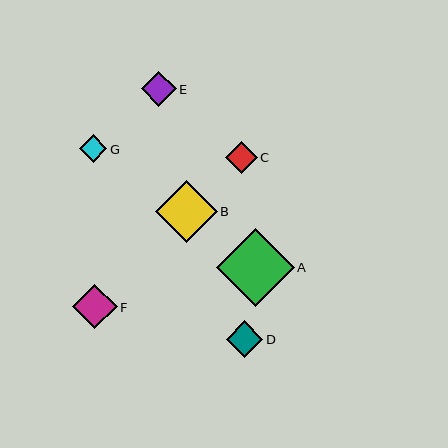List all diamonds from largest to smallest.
From largest to smallest: A, B, F, D, E, C, G.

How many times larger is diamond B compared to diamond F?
Diamond B is approximately 1.4 times the size of diamond F.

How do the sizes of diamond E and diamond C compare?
Diamond E and diamond C are approximately the same size.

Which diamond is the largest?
Diamond A is the largest with a size of approximately 78 pixels.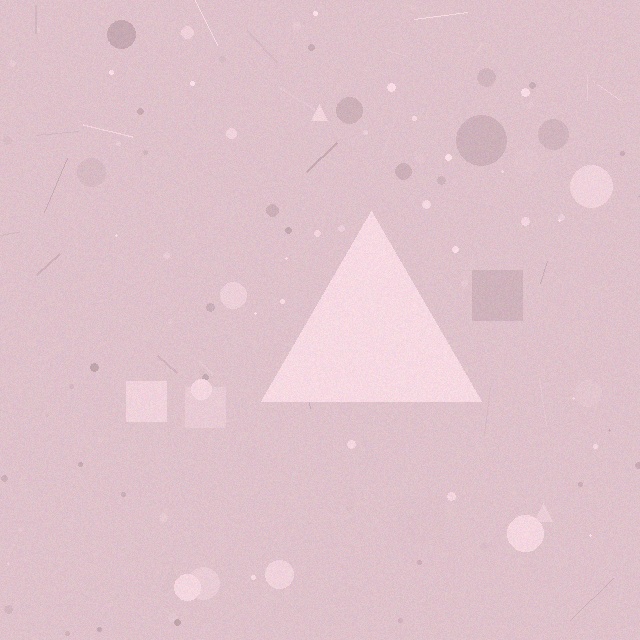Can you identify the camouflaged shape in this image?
The camouflaged shape is a triangle.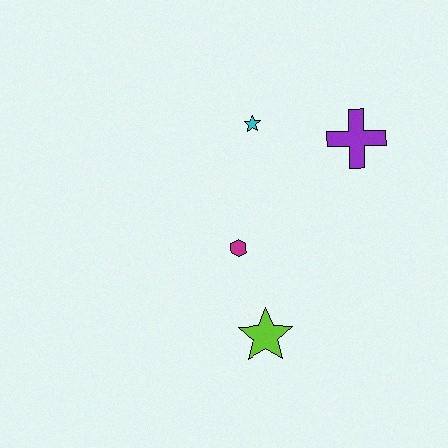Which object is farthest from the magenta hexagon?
The purple cross is farthest from the magenta hexagon.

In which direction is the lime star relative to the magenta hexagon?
The lime star is below the magenta hexagon.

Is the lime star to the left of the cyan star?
No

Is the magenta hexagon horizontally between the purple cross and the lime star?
No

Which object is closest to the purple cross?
The cyan star is closest to the purple cross.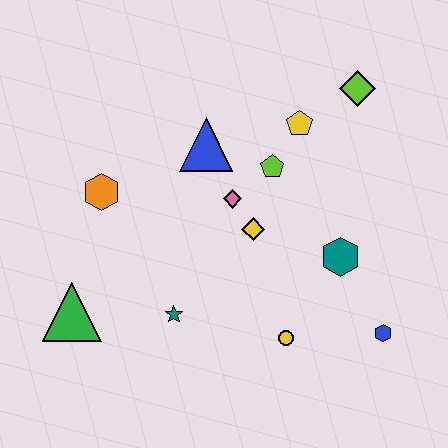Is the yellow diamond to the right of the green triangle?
Yes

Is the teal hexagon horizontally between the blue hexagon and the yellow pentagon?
Yes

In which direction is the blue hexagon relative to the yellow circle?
The blue hexagon is to the right of the yellow circle.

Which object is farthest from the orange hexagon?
The blue hexagon is farthest from the orange hexagon.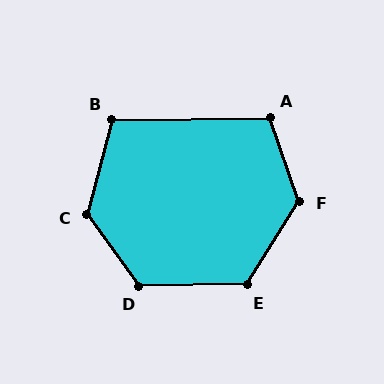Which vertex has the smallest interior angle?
B, at approximately 106 degrees.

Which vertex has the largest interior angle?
C, at approximately 129 degrees.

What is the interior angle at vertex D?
Approximately 126 degrees (obtuse).